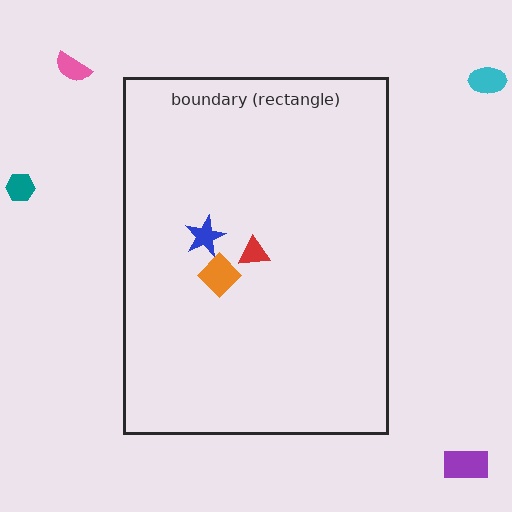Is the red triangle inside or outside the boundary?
Inside.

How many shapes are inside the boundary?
3 inside, 4 outside.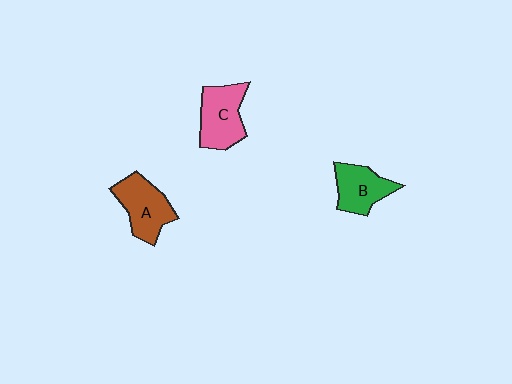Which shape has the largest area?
Shape C (pink).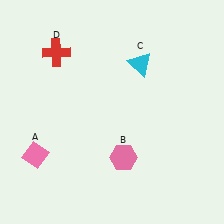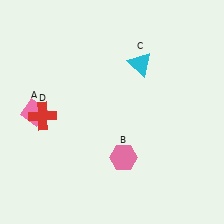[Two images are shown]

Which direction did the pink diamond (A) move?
The pink diamond (A) moved up.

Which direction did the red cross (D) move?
The red cross (D) moved down.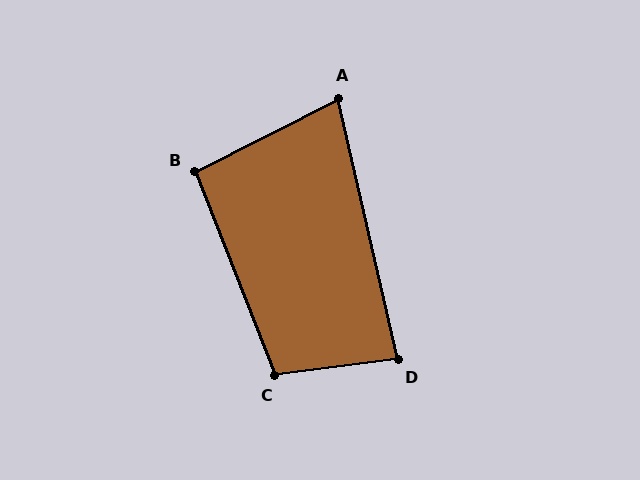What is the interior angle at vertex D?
Approximately 84 degrees (acute).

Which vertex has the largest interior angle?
C, at approximately 104 degrees.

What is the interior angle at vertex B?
Approximately 96 degrees (obtuse).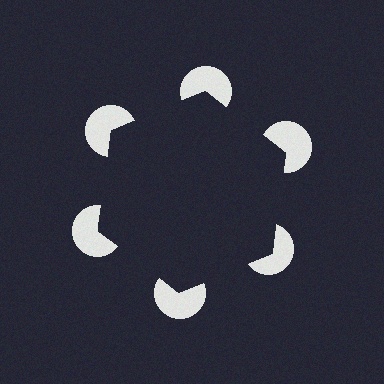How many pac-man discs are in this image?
There are 6 — one at each vertex of the illusory hexagon.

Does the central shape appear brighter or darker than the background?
It typically appears slightly darker than the background, even though no actual brightness change is drawn.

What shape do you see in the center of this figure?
An illusory hexagon — its edges are inferred from the aligned wedge cuts in the pac-man discs, not physically drawn.